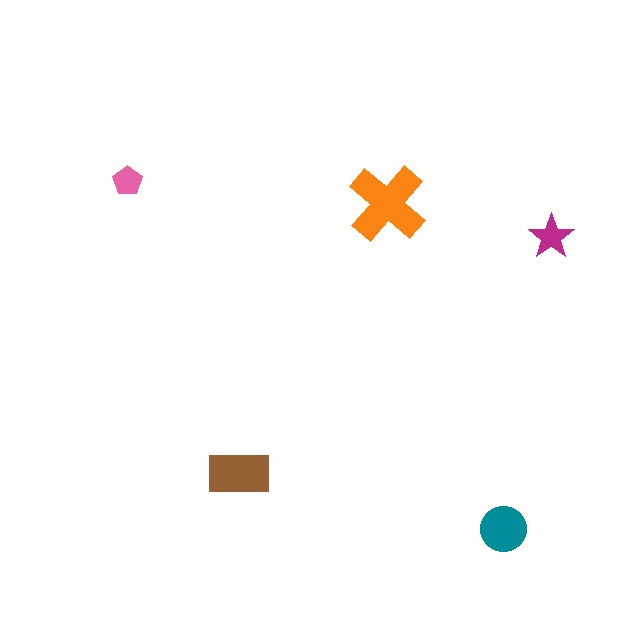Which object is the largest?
The orange cross.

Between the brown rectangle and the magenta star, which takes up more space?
The brown rectangle.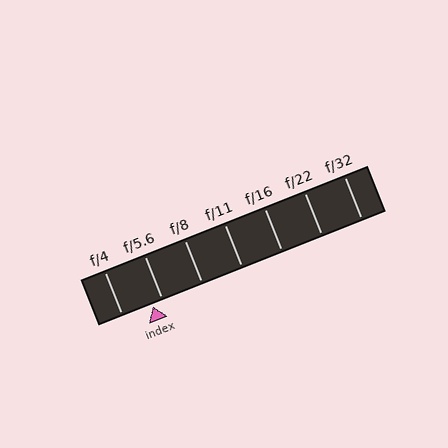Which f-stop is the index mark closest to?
The index mark is closest to f/5.6.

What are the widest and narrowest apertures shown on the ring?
The widest aperture shown is f/4 and the narrowest is f/32.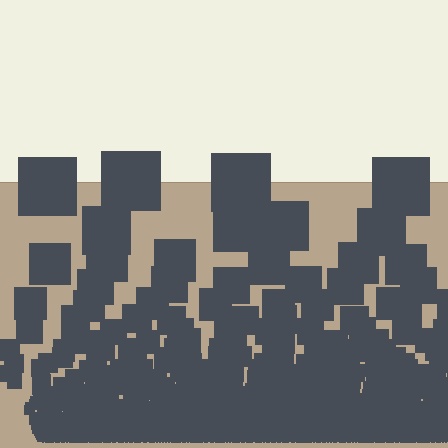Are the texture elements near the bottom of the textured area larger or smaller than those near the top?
Smaller. The gradient is inverted — elements near the bottom are smaller and denser.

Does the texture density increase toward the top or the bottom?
Density increases toward the bottom.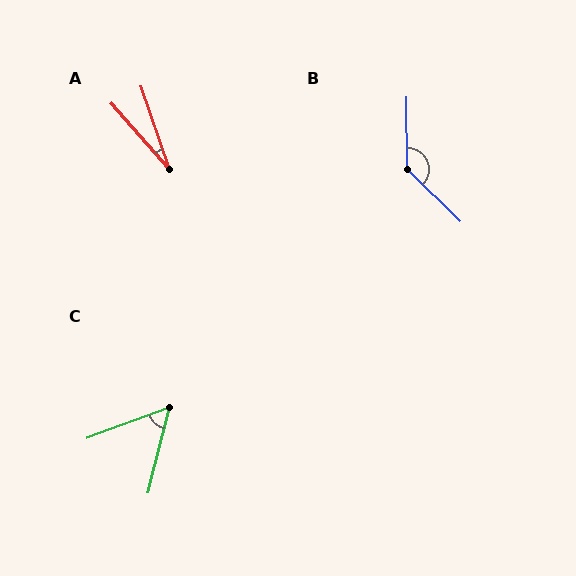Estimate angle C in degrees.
Approximately 56 degrees.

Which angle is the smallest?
A, at approximately 22 degrees.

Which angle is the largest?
B, at approximately 135 degrees.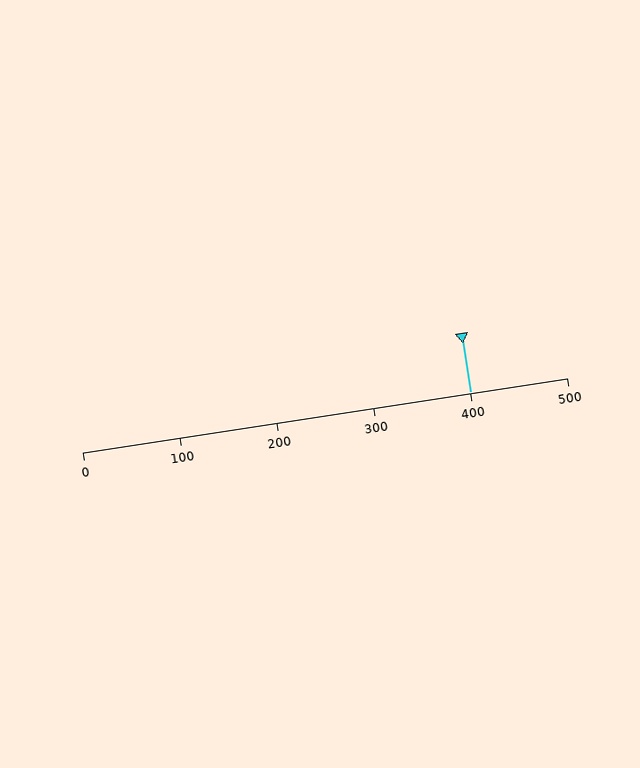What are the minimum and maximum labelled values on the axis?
The axis runs from 0 to 500.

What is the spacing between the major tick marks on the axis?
The major ticks are spaced 100 apart.